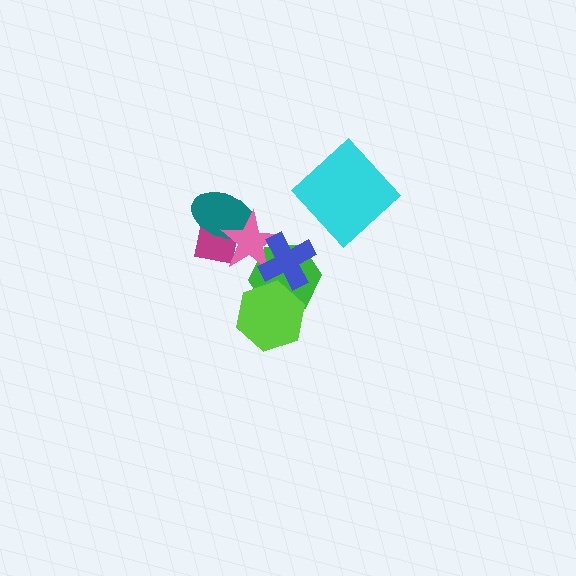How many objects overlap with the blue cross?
3 objects overlap with the blue cross.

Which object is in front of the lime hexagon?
The blue cross is in front of the lime hexagon.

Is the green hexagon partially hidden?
Yes, it is partially covered by another shape.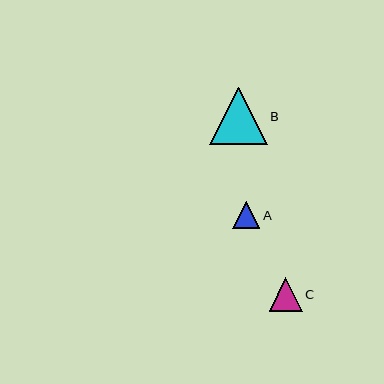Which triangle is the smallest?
Triangle A is the smallest with a size of approximately 27 pixels.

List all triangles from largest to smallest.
From largest to smallest: B, C, A.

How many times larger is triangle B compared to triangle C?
Triangle B is approximately 1.7 times the size of triangle C.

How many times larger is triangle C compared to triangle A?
Triangle C is approximately 1.2 times the size of triangle A.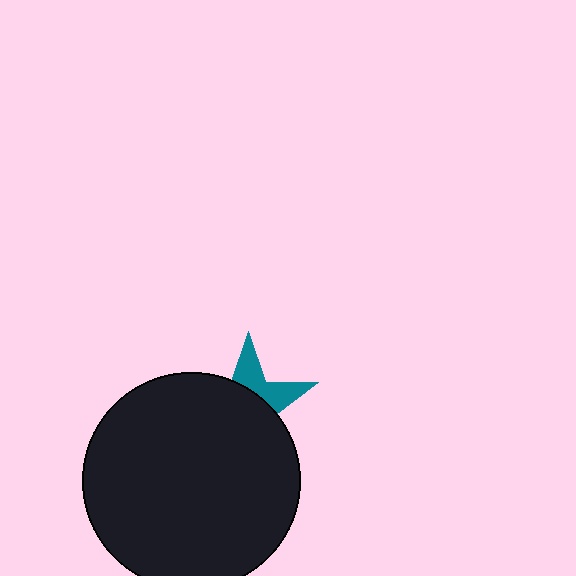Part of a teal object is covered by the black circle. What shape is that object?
It is a star.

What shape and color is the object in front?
The object in front is a black circle.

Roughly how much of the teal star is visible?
A small part of it is visible (roughly 33%).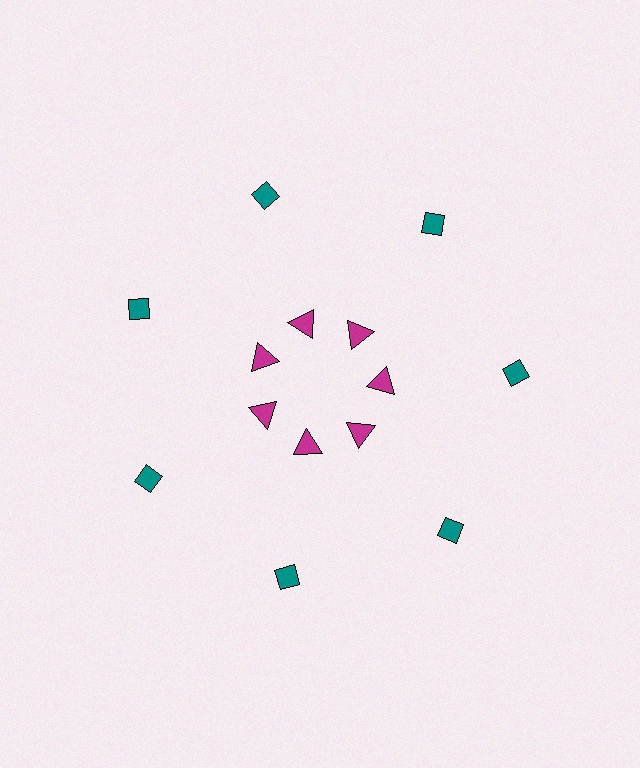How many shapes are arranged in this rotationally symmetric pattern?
There are 14 shapes, arranged in 7 groups of 2.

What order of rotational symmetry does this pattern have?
This pattern has 7-fold rotational symmetry.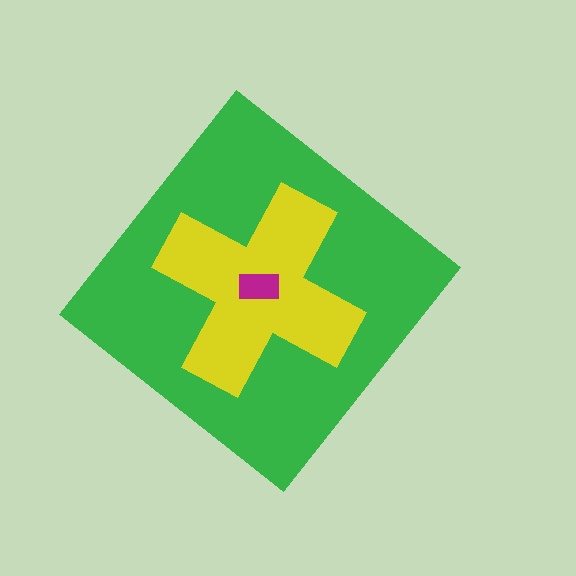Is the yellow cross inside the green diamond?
Yes.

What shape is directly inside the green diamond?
The yellow cross.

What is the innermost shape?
The magenta rectangle.